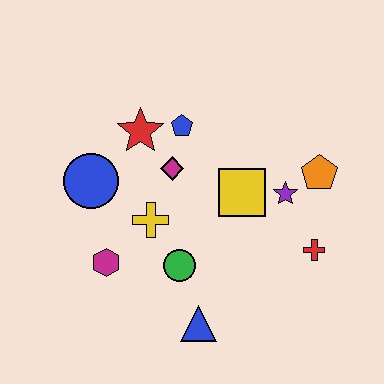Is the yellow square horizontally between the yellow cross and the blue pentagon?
No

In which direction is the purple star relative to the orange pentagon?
The purple star is to the left of the orange pentagon.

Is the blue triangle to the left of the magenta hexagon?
No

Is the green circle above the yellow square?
No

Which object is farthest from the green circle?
The orange pentagon is farthest from the green circle.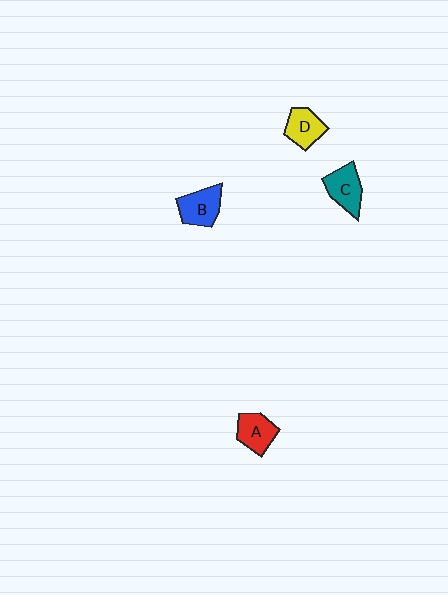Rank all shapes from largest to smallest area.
From largest to smallest: B (blue), C (teal), A (red), D (yellow).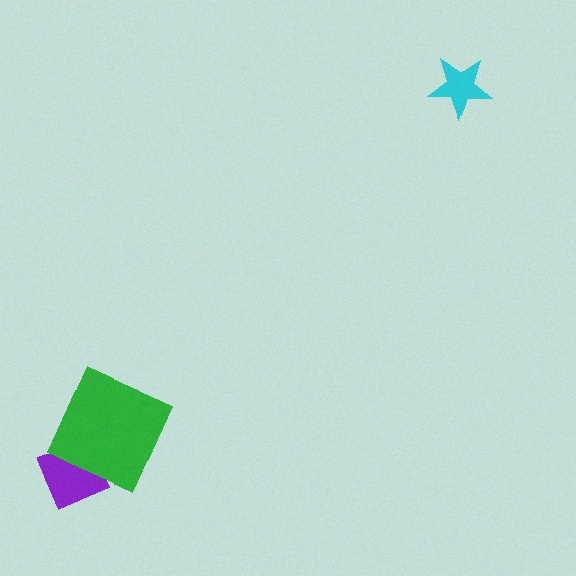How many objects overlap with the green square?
1 object overlaps with the green square.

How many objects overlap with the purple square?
1 object overlaps with the purple square.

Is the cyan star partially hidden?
No, no other shape covers it.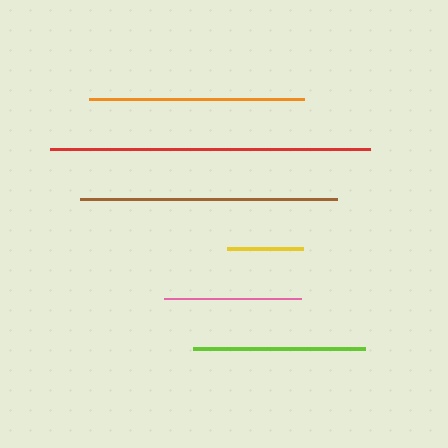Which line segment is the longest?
The red line is the longest at approximately 320 pixels.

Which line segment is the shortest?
The yellow line is the shortest at approximately 77 pixels.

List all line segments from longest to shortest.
From longest to shortest: red, brown, orange, lime, pink, yellow.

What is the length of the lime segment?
The lime segment is approximately 172 pixels long.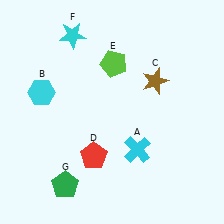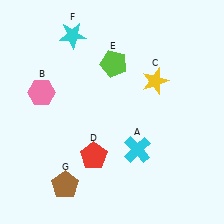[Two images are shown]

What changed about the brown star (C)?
In Image 1, C is brown. In Image 2, it changed to yellow.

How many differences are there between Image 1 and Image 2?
There are 3 differences between the two images.